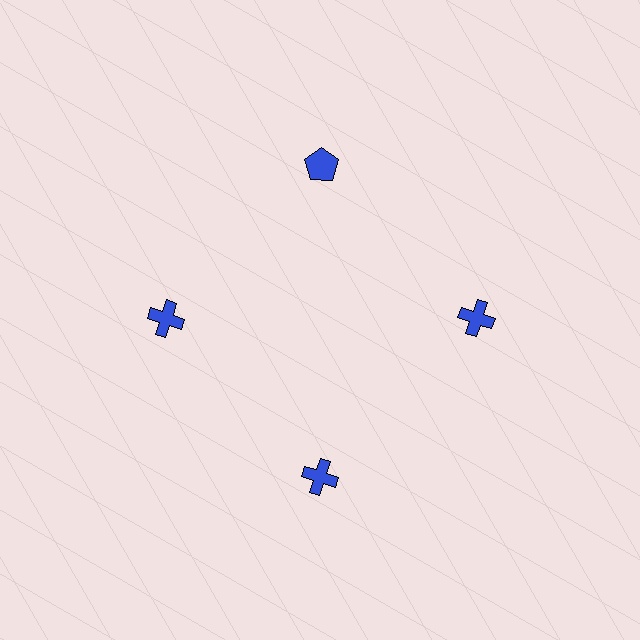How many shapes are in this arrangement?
There are 4 shapes arranged in a ring pattern.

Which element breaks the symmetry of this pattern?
The blue pentagon at roughly the 12 o'clock position breaks the symmetry. All other shapes are blue crosses.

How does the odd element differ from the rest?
It has a different shape: pentagon instead of cross.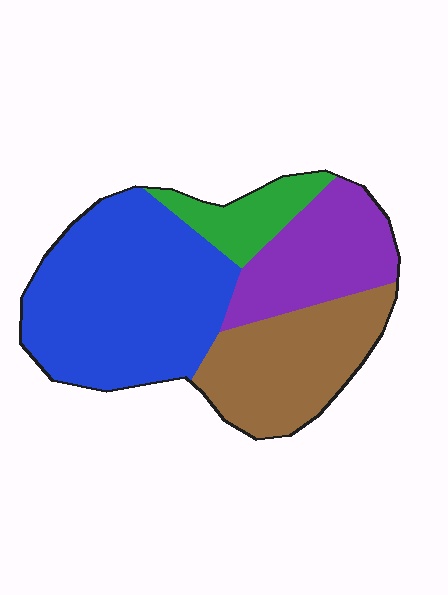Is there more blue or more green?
Blue.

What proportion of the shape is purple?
Purple covers roughly 20% of the shape.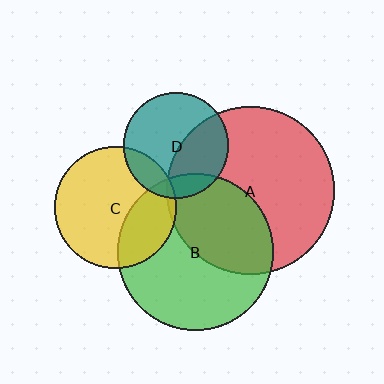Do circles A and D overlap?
Yes.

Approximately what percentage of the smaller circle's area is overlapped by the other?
Approximately 40%.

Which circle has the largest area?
Circle A (red).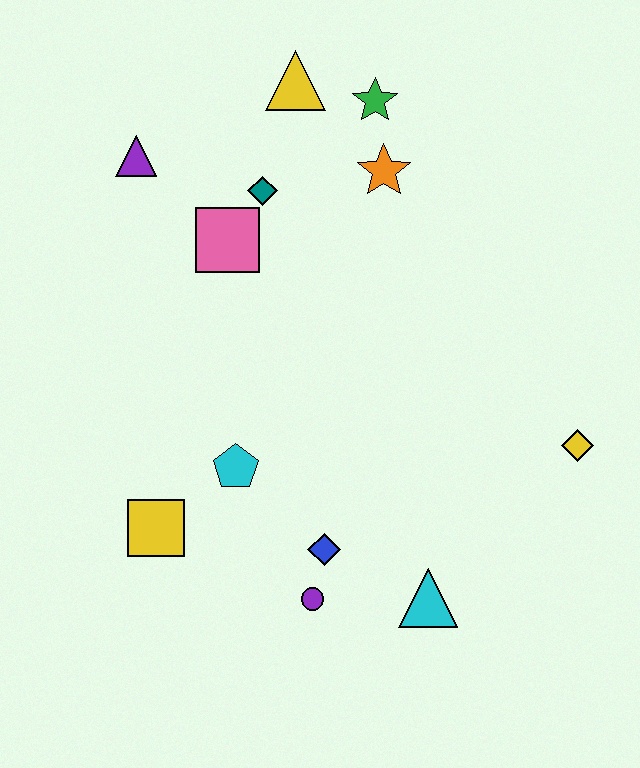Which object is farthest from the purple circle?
The yellow triangle is farthest from the purple circle.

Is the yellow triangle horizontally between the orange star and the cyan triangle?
No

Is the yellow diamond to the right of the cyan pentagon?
Yes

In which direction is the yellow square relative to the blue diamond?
The yellow square is to the left of the blue diamond.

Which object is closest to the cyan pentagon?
The yellow square is closest to the cyan pentagon.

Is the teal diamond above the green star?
No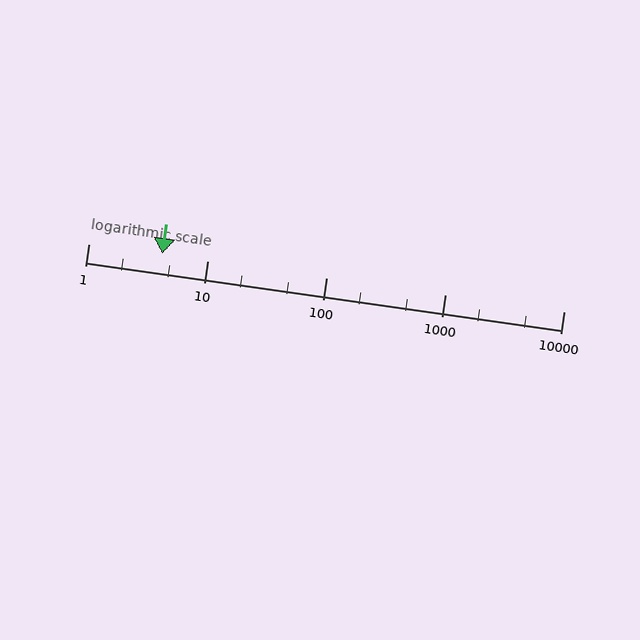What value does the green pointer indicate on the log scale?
The pointer indicates approximately 4.2.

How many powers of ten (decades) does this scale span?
The scale spans 4 decades, from 1 to 10000.